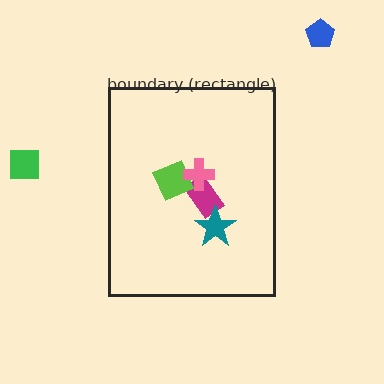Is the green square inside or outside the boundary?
Outside.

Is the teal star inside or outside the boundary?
Inside.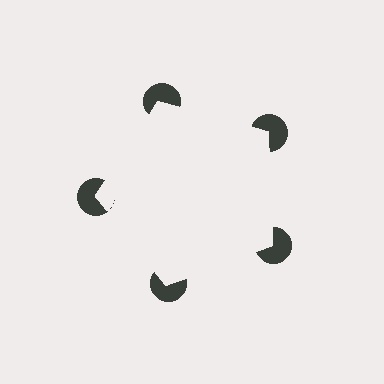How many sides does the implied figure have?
5 sides.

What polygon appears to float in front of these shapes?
An illusory pentagon — its edges are inferred from the aligned wedge cuts in the pac-man discs, not physically drawn.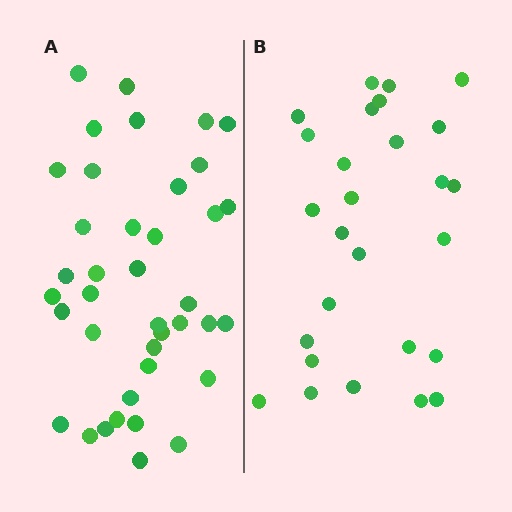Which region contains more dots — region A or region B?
Region A (the left region) has more dots.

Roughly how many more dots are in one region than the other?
Region A has roughly 12 or so more dots than region B.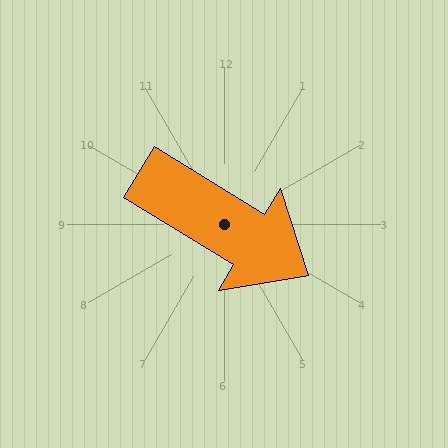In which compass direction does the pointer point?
Southeast.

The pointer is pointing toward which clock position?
Roughly 4 o'clock.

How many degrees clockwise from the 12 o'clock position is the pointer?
Approximately 121 degrees.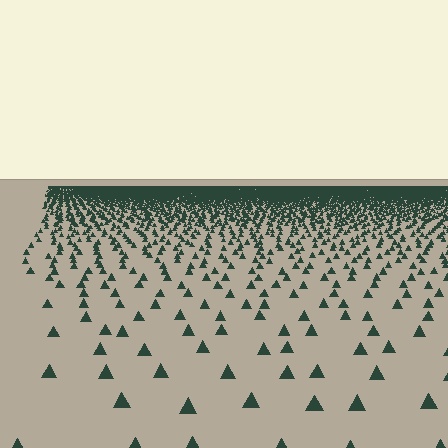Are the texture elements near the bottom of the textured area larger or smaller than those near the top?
Larger. Near the bottom, elements are closer to the viewer and appear at a bigger on-screen size.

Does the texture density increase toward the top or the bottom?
Density increases toward the top.